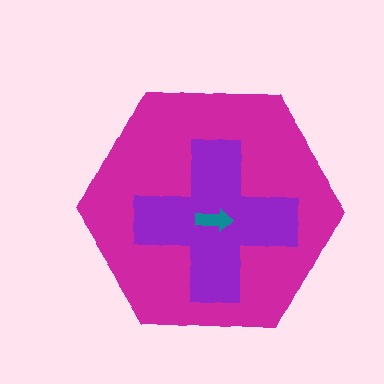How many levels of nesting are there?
3.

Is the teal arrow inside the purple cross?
Yes.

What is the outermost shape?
The magenta hexagon.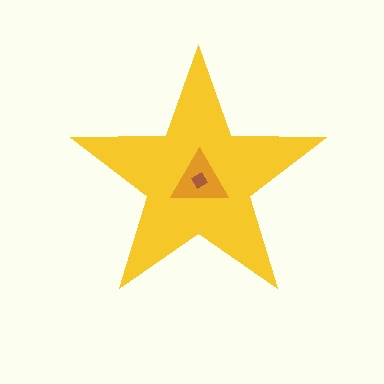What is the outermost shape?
The yellow star.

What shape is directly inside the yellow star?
The orange triangle.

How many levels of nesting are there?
3.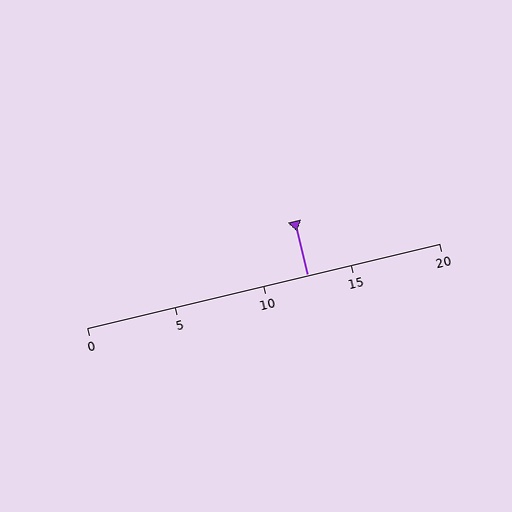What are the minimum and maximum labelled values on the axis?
The axis runs from 0 to 20.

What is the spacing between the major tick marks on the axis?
The major ticks are spaced 5 apart.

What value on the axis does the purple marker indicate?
The marker indicates approximately 12.5.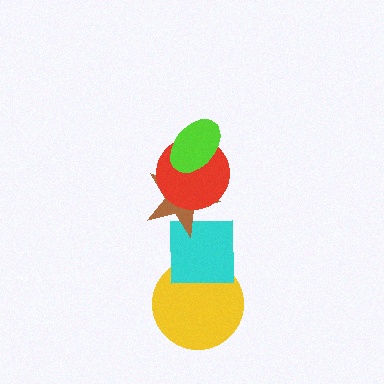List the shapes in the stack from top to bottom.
From top to bottom: the lime ellipse, the red circle, the brown star, the cyan square, the yellow circle.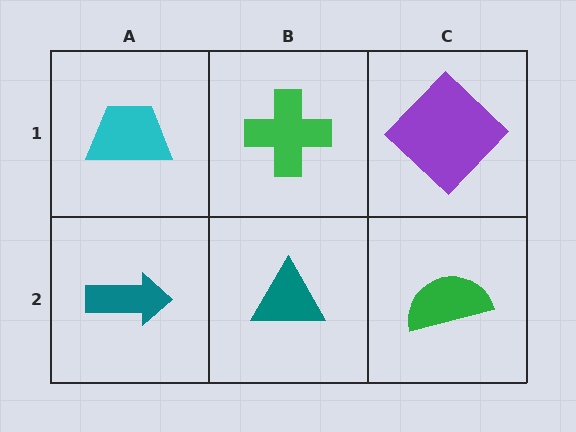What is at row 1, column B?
A green cross.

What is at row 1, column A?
A cyan trapezoid.